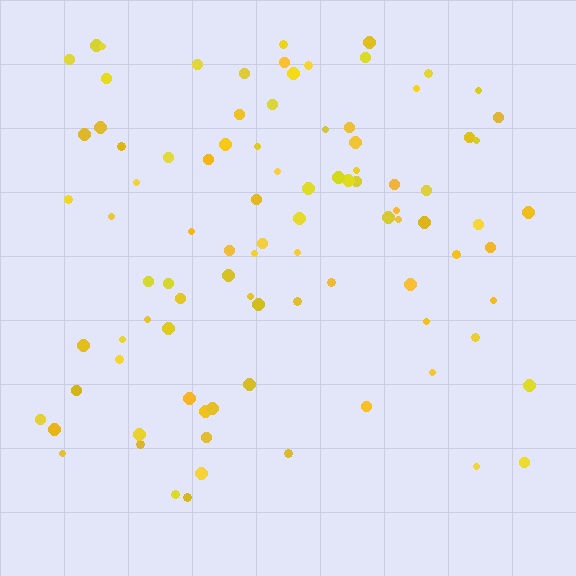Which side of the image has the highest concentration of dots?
The top.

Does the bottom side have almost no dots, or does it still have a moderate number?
Still a moderate number, just noticeably fewer than the top.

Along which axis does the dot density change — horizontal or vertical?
Vertical.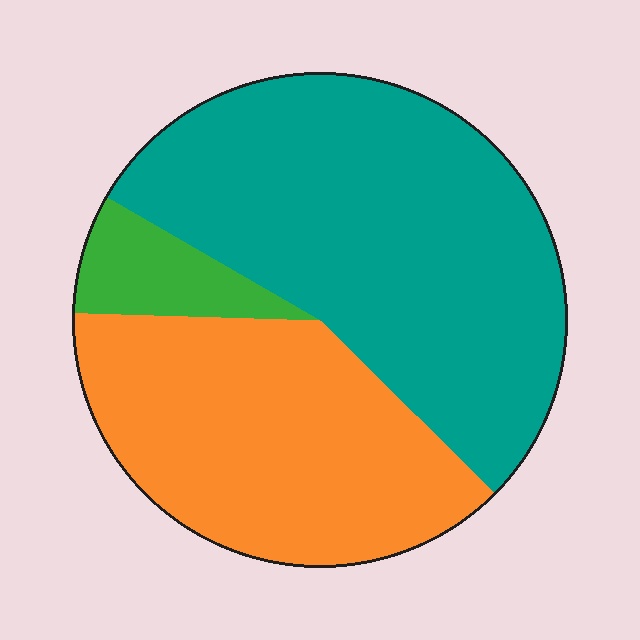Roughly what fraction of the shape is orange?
Orange covers roughly 40% of the shape.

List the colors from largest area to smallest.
From largest to smallest: teal, orange, green.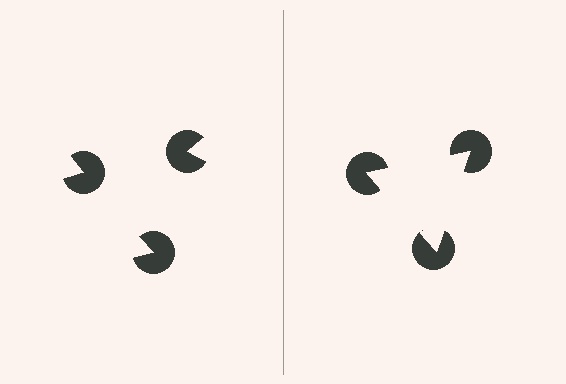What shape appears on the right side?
An illusory triangle.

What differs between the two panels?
The pac-man discs are positioned identically on both sides; only the wedge orientations differ. On the right they align to a triangle; on the left they are misaligned.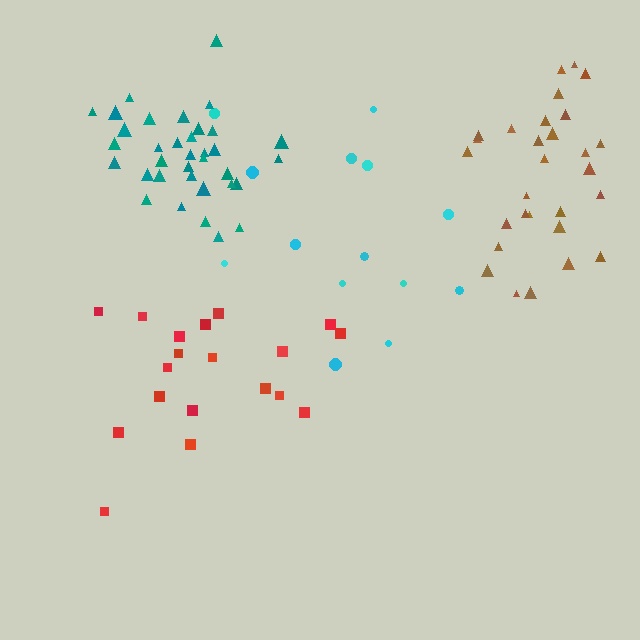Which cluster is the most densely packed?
Teal.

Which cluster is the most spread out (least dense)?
Cyan.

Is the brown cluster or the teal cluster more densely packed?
Teal.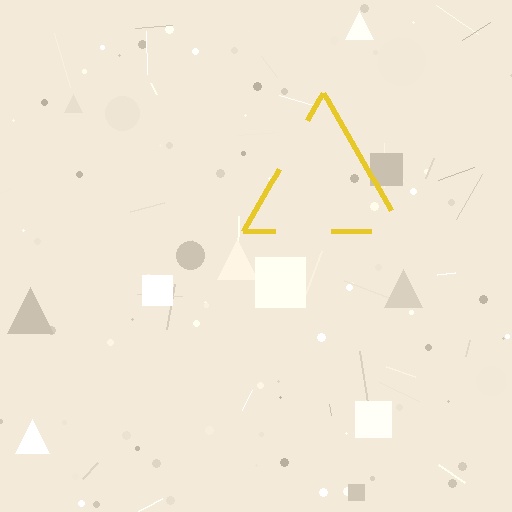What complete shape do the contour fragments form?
The contour fragments form a triangle.